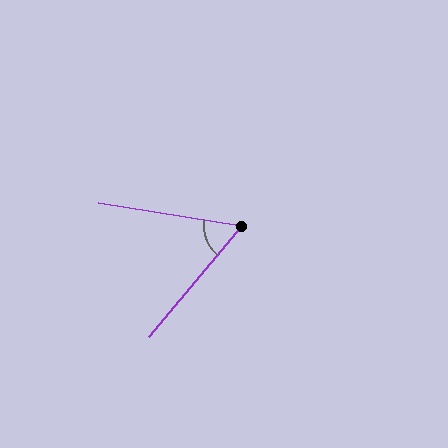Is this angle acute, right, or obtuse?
It is acute.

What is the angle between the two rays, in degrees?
Approximately 59 degrees.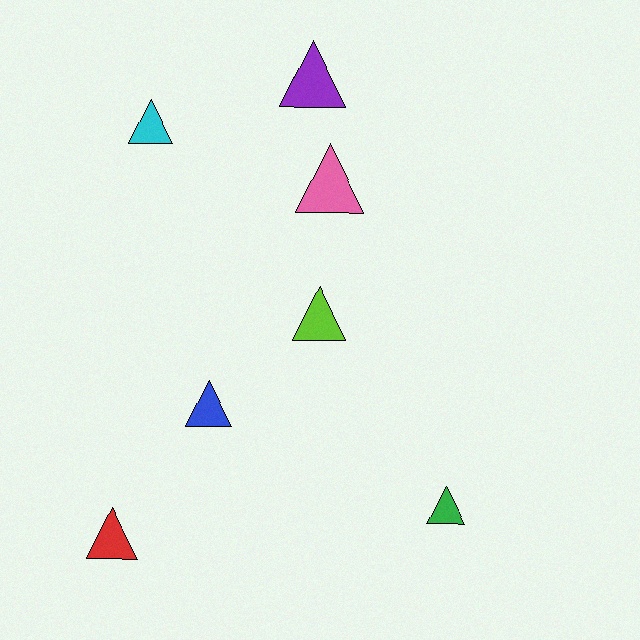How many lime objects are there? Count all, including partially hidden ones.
There is 1 lime object.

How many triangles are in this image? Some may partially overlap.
There are 7 triangles.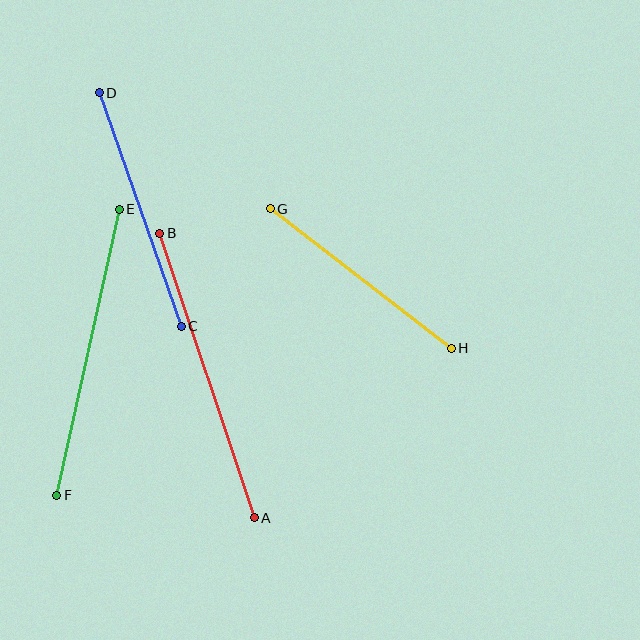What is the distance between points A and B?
The distance is approximately 300 pixels.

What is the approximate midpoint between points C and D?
The midpoint is at approximately (140, 210) pixels.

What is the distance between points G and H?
The distance is approximately 229 pixels.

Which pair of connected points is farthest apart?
Points A and B are farthest apart.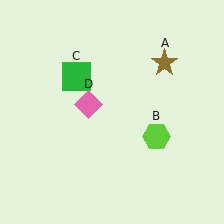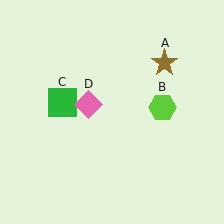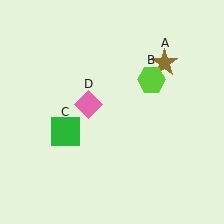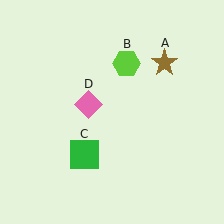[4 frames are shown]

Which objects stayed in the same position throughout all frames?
Brown star (object A) and pink diamond (object D) remained stationary.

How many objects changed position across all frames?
2 objects changed position: lime hexagon (object B), green square (object C).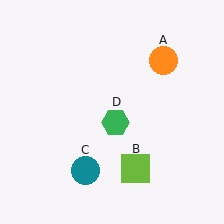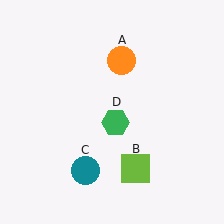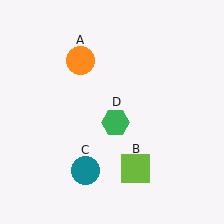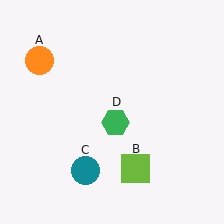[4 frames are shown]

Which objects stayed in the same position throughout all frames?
Lime square (object B) and teal circle (object C) and green hexagon (object D) remained stationary.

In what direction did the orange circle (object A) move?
The orange circle (object A) moved left.